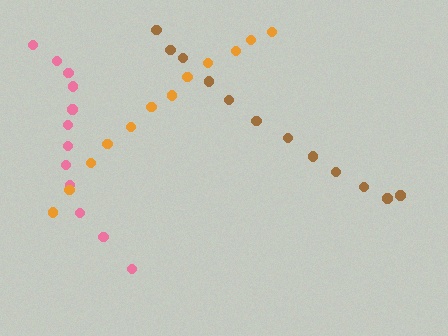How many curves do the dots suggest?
There are 3 distinct paths.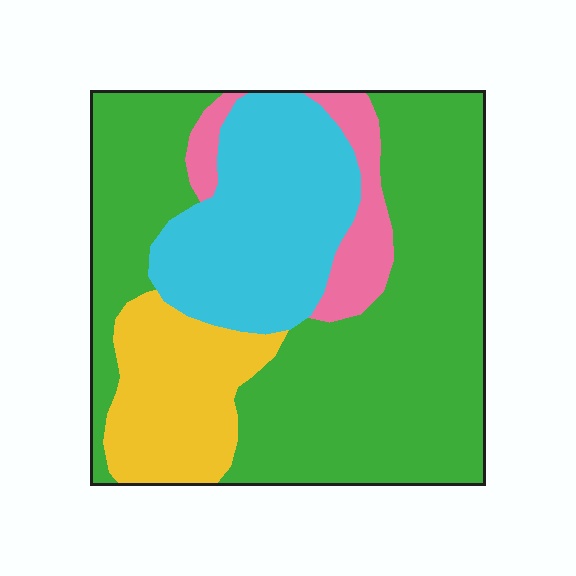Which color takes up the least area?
Pink, at roughly 10%.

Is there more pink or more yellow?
Yellow.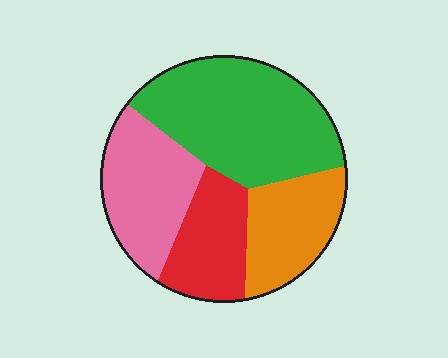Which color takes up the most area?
Green, at roughly 40%.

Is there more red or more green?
Green.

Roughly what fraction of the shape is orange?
Orange takes up about one fifth (1/5) of the shape.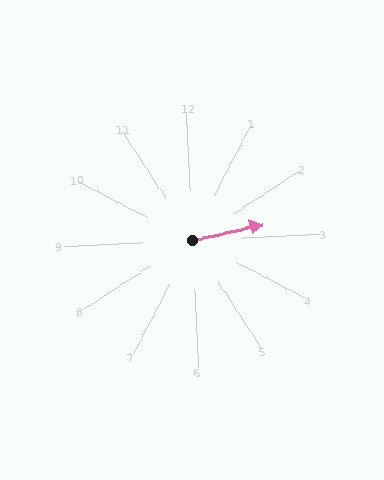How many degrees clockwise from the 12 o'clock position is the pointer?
Approximately 80 degrees.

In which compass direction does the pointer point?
East.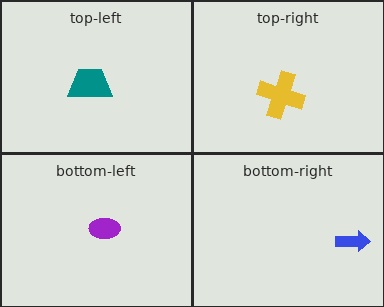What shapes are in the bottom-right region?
The blue arrow.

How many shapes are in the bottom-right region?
1.